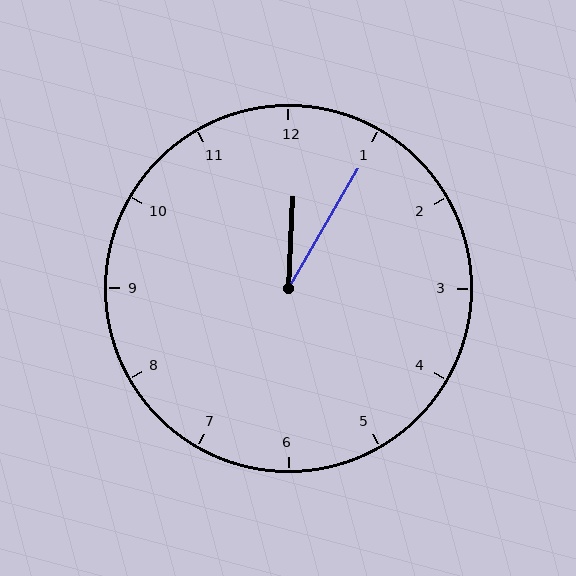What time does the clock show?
12:05.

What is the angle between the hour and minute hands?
Approximately 28 degrees.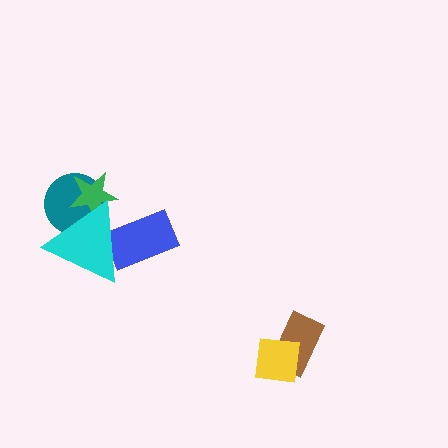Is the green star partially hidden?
Yes, it is partially covered by another shape.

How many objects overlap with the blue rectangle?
1 object overlaps with the blue rectangle.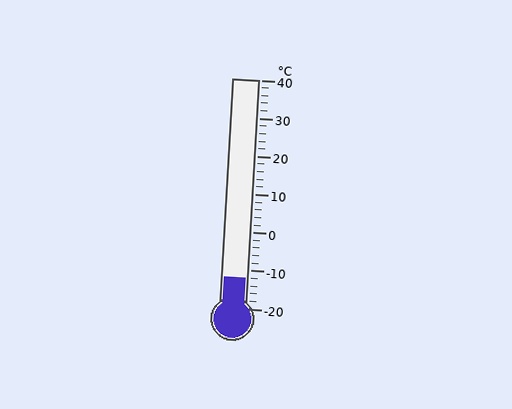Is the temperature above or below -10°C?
The temperature is below -10°C.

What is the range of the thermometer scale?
The thermometer scale ranges from -20°C to 40°C.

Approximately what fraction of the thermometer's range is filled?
The thermometer is filled to approximately 15% of its range.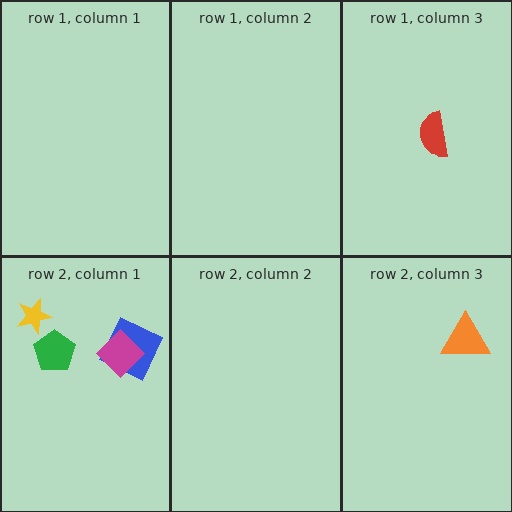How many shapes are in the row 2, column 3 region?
1.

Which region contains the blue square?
The row 2, column 1 region.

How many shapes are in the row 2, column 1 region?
4.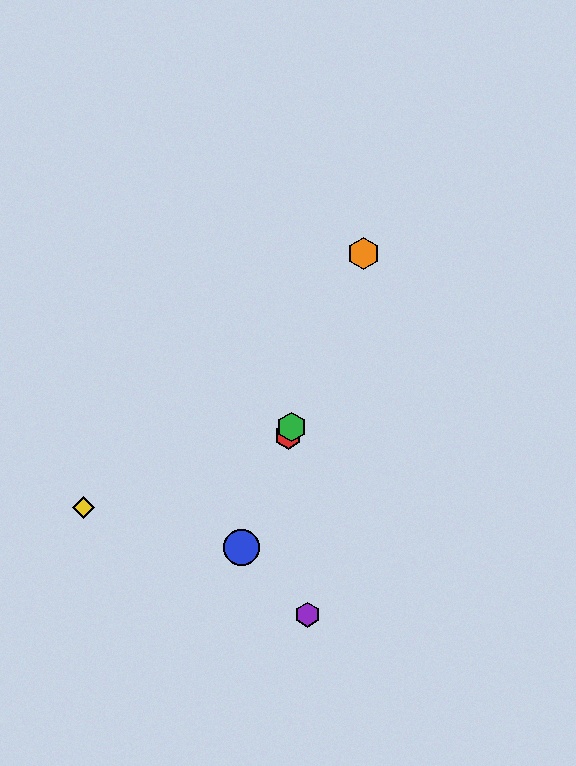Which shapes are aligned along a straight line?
The red hexagon, the blue circle, the green hexagon, the orange hexagon are aligned along a straight line.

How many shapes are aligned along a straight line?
4 shapes (the red hexagon, the blue circle, the green hexagon, the orange hexagon) are aligned along a straight line.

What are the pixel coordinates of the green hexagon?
The green hexagon is at (292, 427).